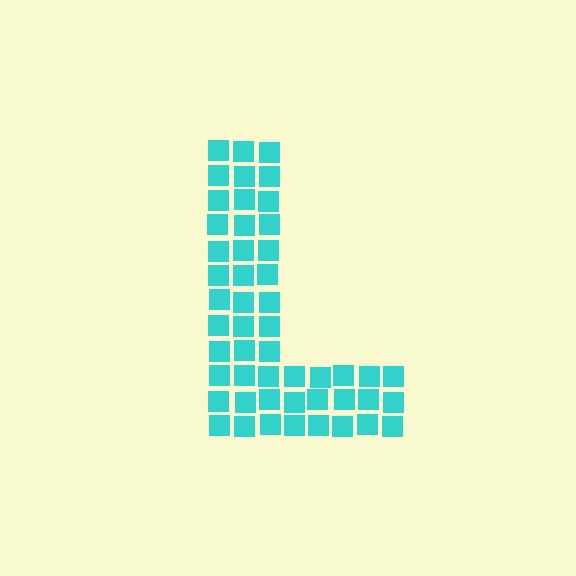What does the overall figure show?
The overall figure shows the letter L.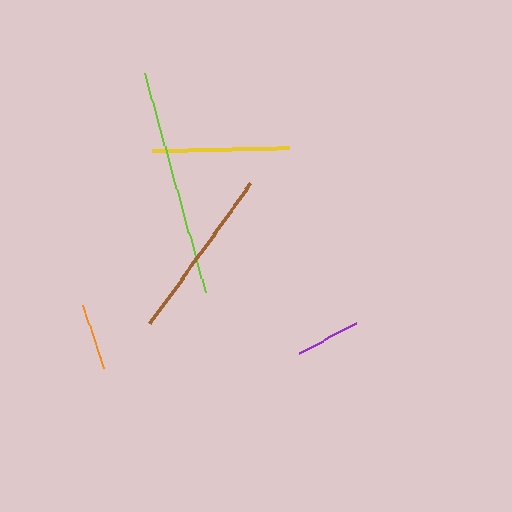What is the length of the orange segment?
The orange segment is approximately 67 pixels long.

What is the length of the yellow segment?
The yellow segment is approximately 137 pixels long.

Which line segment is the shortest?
The purple line is the shortest at approximately 64 pixels.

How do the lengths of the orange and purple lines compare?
The orange and purple lines are approximately the same length.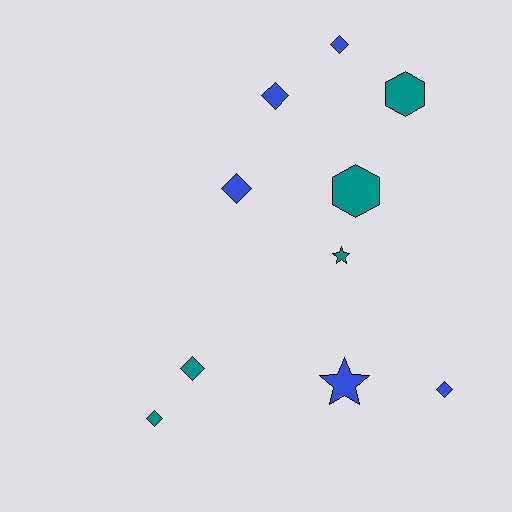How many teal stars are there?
There is 1 teal star.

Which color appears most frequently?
Blue, with 5 objects.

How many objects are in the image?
There are 10 objects.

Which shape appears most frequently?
Diamond, with 6 objects.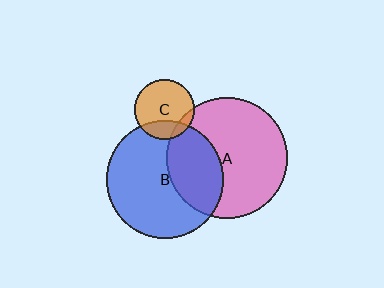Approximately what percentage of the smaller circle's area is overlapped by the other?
Approximately 35%.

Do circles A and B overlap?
Yes.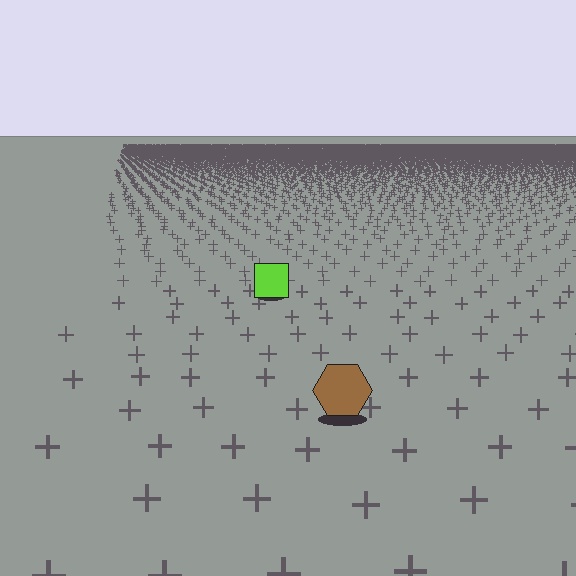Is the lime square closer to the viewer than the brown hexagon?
No. The brown hexagon is closer — you can tell from the texture gradient: the ground texture is coarser near it.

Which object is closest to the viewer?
The brown hexagon is closest. The texture marks near it are larger and more spread out.